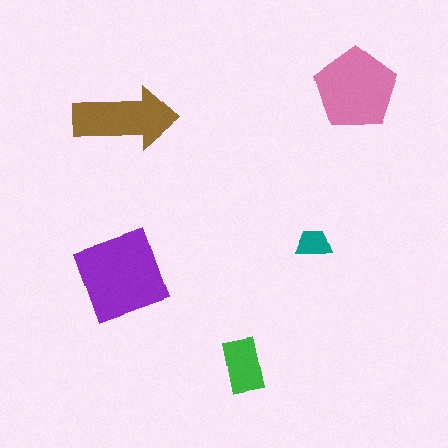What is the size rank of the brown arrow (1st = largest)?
3rd.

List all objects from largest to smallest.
The purple diamond, the pink pentagon, the brown arrow, the green rectangle, the teal trapezoid.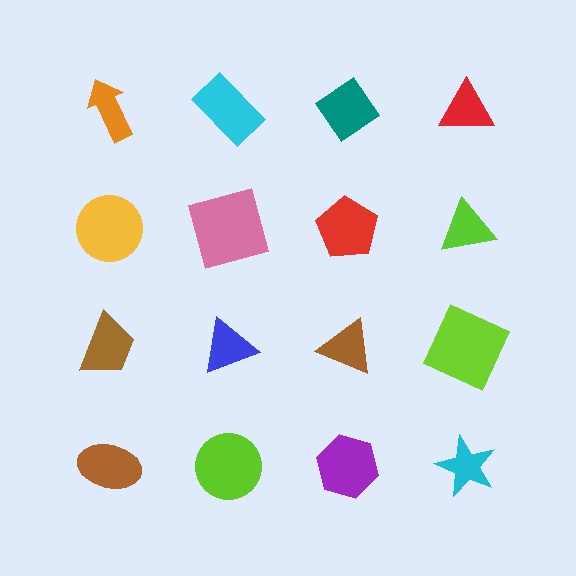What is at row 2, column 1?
A yellow circle.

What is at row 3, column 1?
A brown trapezoid.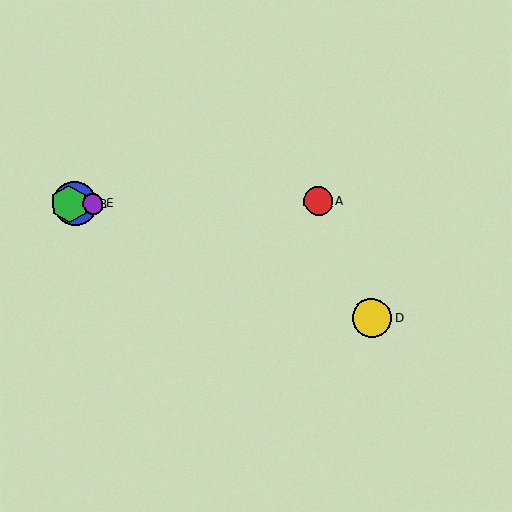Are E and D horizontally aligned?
No, E is at y≈203 and D is at y≈318.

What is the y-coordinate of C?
Object C is at y≈204.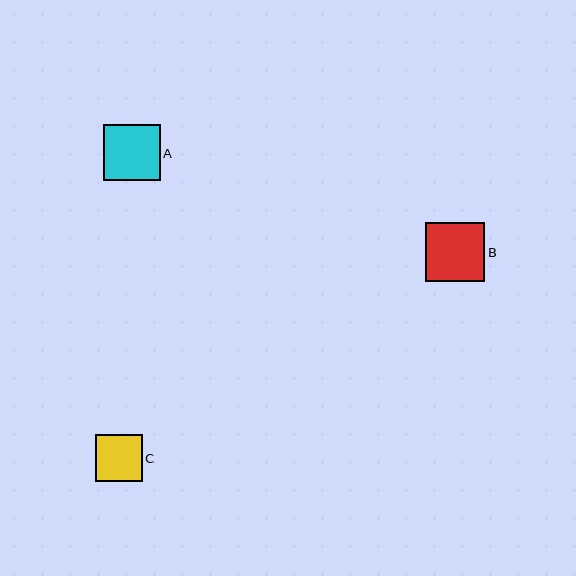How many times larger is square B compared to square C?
Square B is approximately 1.3 times the size of square C.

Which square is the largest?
Square B is the largest with a size of approximately 59 pixels.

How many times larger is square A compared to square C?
Square A is approximately 1.2 times the size of square C.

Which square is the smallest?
Square C is the smallest with a size of approximately 47 pixels.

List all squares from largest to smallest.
From largest to smallest: B, A, C.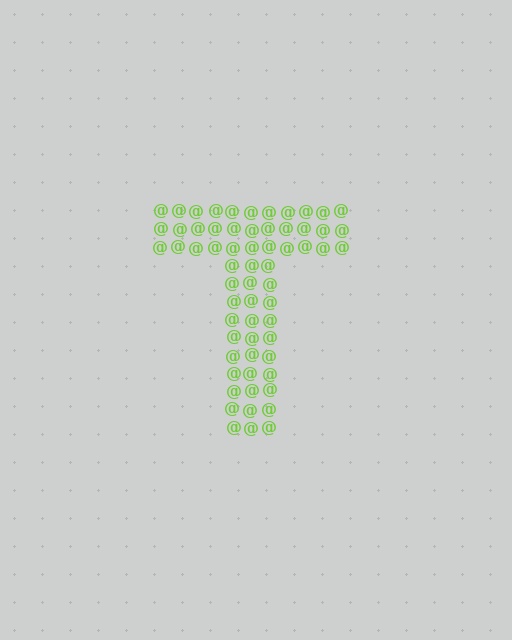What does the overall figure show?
The overall figure shows the letter T.